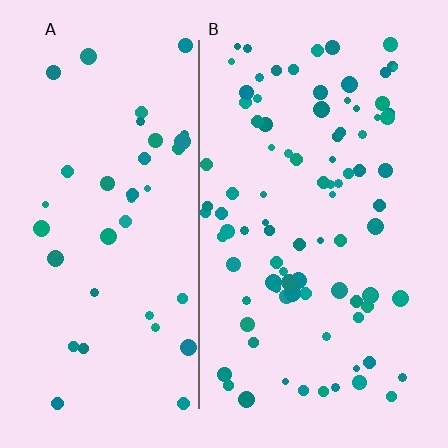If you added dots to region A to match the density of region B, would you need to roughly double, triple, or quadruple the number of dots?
Approximately double.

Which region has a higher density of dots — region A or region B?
B (the right).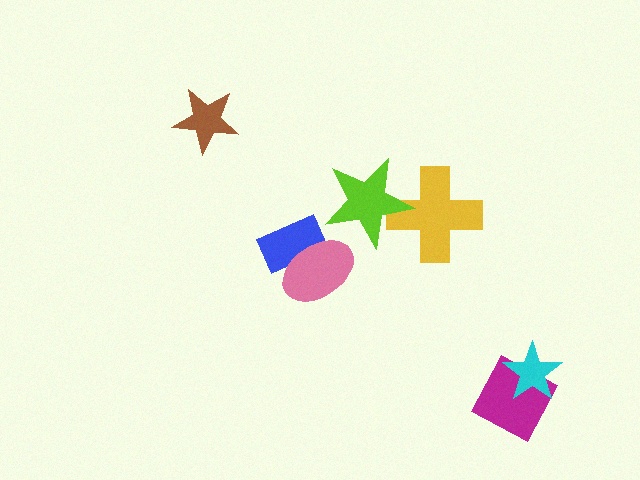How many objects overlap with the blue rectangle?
1 object overlaps with the blue rectangle.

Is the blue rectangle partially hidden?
Yes, it is partially covered by another shape.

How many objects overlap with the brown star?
0 objects overlap with the brown star.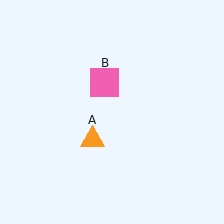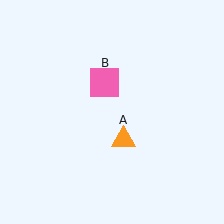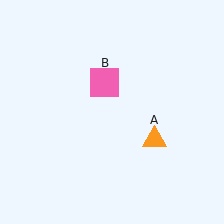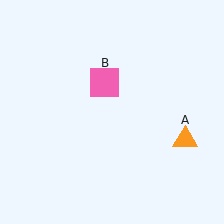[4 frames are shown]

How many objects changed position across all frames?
1 object changed position: orange triangle (object A).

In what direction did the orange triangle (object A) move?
The orange triangle (object A) moved right.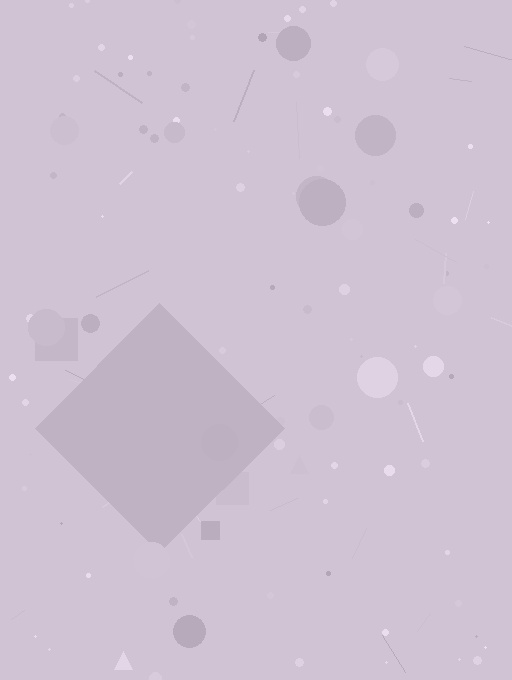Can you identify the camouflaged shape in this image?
The camouflaged shape is a diamond.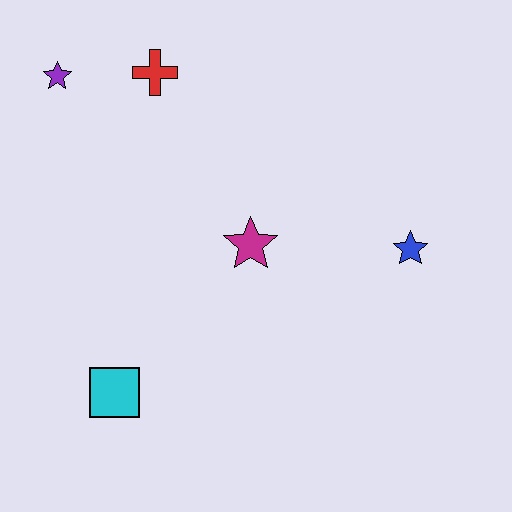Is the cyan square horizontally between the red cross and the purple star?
Yes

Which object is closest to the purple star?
The red cross is closest to the purple star.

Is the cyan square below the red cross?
Yes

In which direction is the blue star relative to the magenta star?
The blue star is to the right of the magenta star.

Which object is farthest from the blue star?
The purple star is farthest from the blue star.